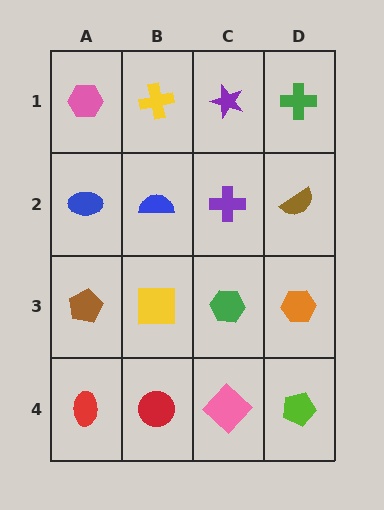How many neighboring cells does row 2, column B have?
4.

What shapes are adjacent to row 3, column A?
A blue ellipse (row 2, column A), a red ellipse (row 4, column A), a yellow square (row 3, column B).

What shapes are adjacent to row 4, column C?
A green hexagon (row 3, column C), a red circle (row 4, column B), a lime pentagon (row 4, column D).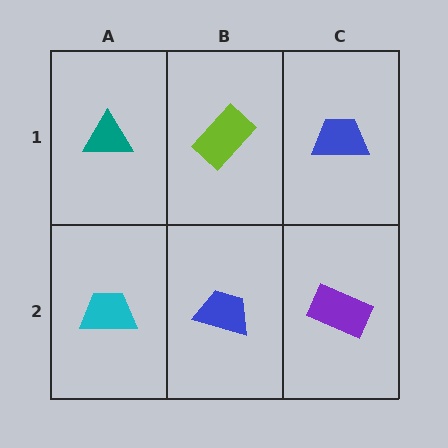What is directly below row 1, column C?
A purple rectangle.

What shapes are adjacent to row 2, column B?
A lime rectangle (row 1, column B), a cyan trapezoid (row 2, column A), a purple rectangle (row 2, column C).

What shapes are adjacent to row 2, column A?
A teal triangle (row 1, column A), a blue trapezoid (row 2, column B).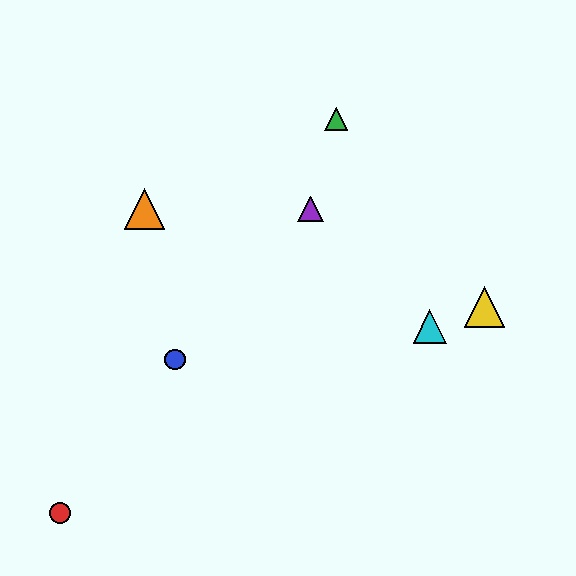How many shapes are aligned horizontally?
2 shapes (the purple triangle, the orange triangle) are aligned horizontally.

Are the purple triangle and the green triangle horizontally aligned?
No, the purple triangle is at y≈209 and the green triangle is at y≈119.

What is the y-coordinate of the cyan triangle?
The cyan triangle is at y≈326.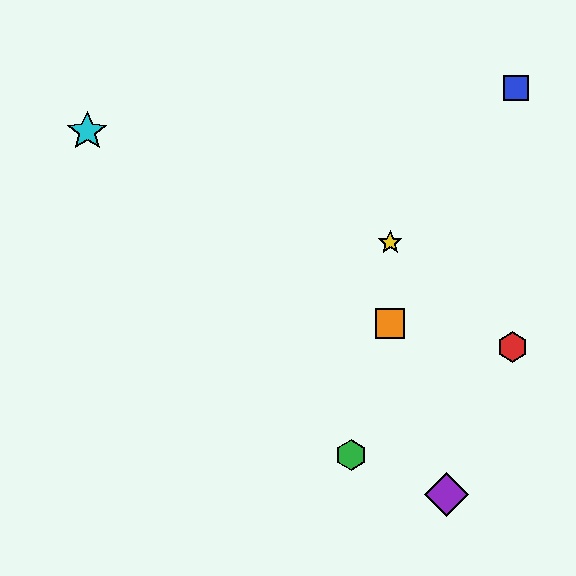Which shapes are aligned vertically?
The yellow star, the orange square are aligned vertically.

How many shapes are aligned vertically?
2 shapes (the yellow star, the orange square) are aligned vertically.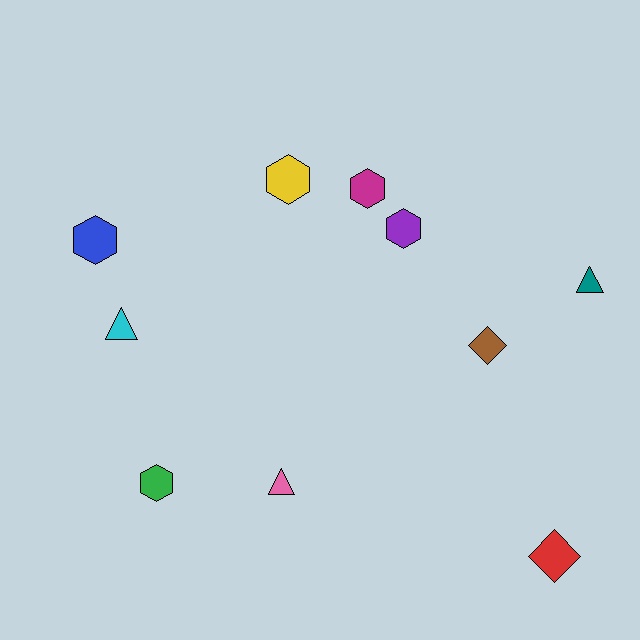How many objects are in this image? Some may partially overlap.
There are 10 objects.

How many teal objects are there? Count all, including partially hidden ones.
There is 1 teal object.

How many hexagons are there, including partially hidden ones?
There are 5 hexagons.